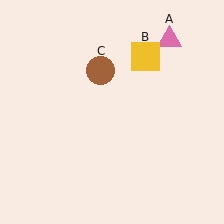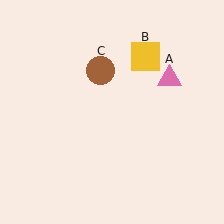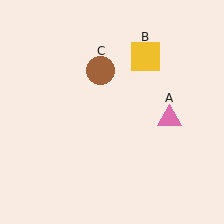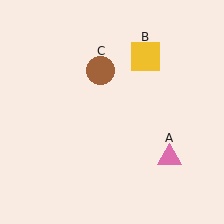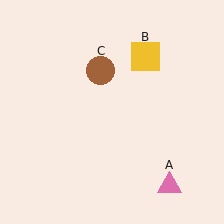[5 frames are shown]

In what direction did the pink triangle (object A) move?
The pink triangle (object A) moved down.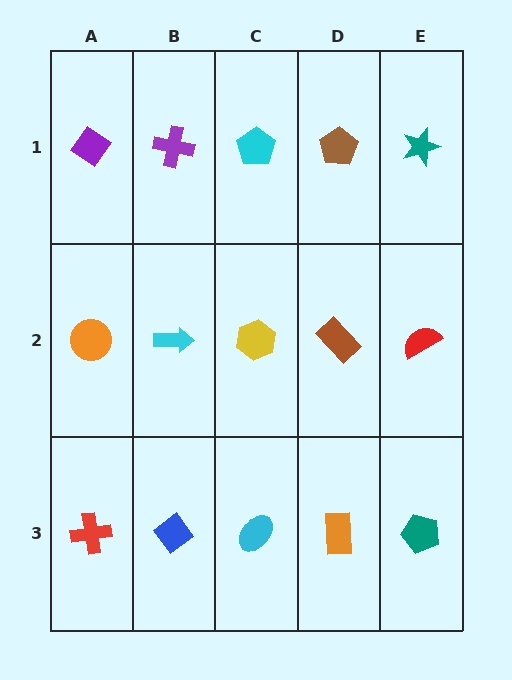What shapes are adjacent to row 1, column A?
An orange circle (row 2, column A), a purple cross (row 1, column B).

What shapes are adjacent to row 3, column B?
A cyan arrow (row 2, column B), a red cross (row 3, column A), a cyan ellipse (row 3, column C).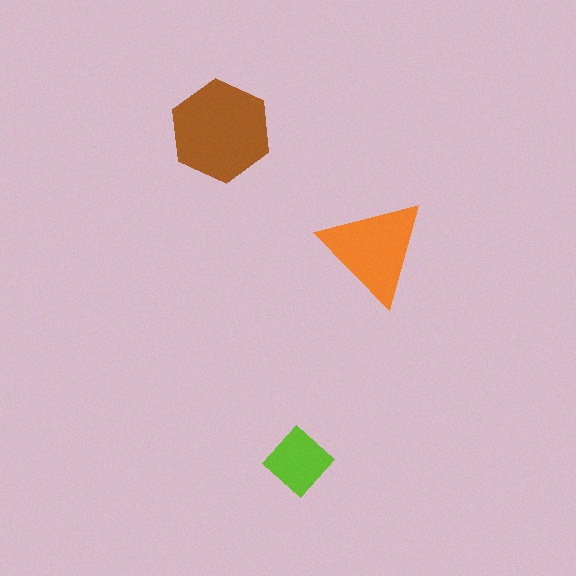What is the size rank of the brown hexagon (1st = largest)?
1st.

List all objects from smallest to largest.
The lime diamond, the orange triangle, the brown hexagon.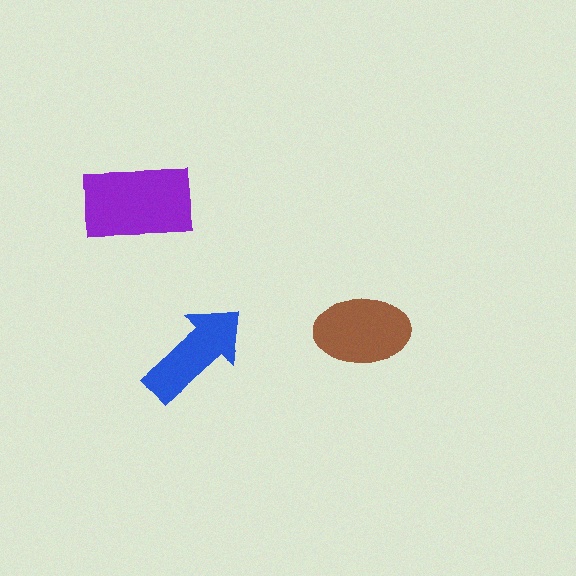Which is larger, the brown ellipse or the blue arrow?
The brown ellipse.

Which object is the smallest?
The blue arrow.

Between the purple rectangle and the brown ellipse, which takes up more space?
The purple rectangle.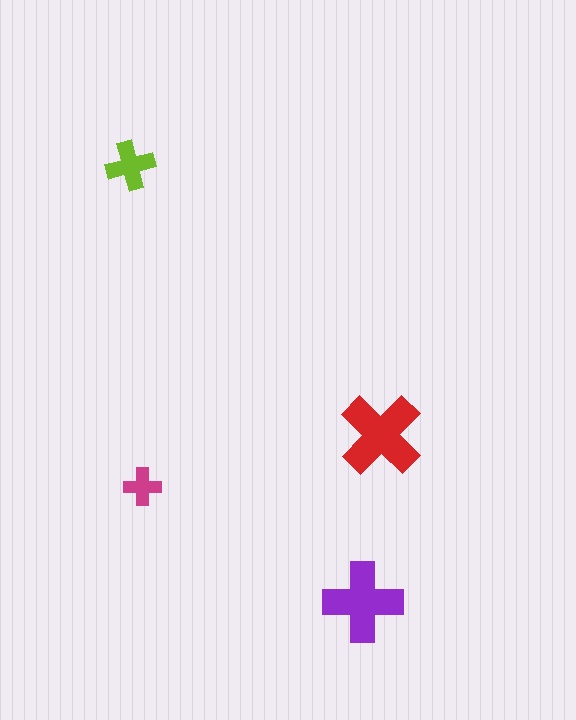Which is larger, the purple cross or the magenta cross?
The purple one.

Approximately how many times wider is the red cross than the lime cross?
About 1.5 times wider.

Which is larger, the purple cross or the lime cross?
The purple one.